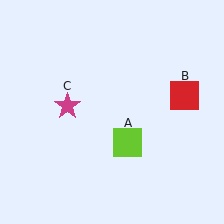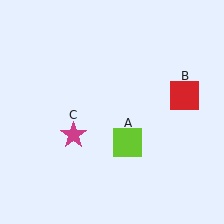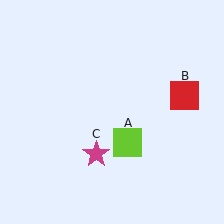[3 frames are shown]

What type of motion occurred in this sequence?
The magenta star (object C) rotated counterclockwise around the center of the scene.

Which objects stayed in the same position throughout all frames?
Lime square (object A) and red square (object B) remained stationary.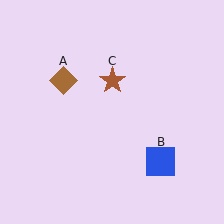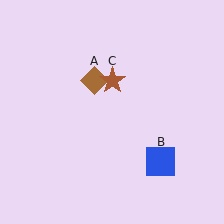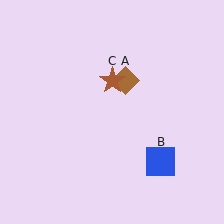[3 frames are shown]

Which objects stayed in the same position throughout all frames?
Blue square (object B) and brown star (object C) remained stationary.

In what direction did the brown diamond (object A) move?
The brown diamond (object A) moved right.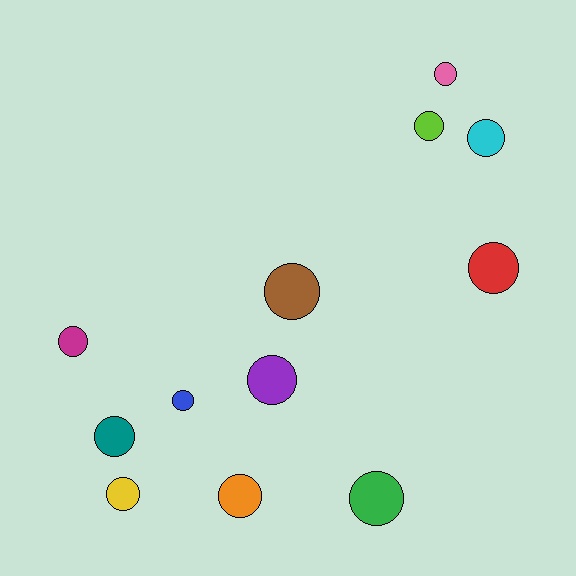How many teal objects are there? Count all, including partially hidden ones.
There is 1 teal object.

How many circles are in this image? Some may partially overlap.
There are 12 circles.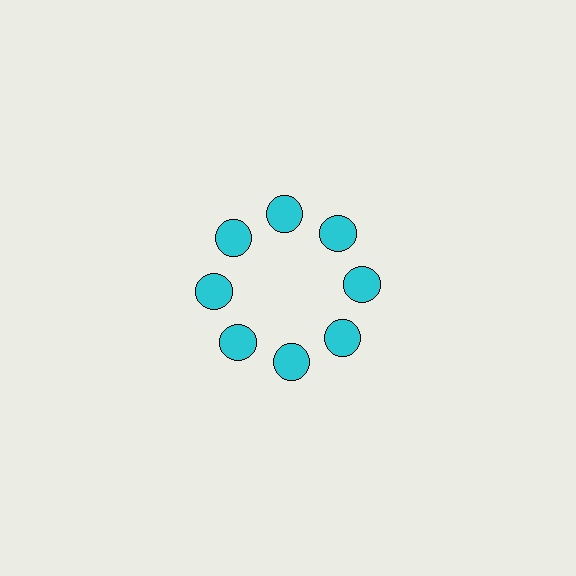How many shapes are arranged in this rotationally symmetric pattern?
There are 8 shapes, arranged in 8 groups of 1.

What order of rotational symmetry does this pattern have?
This pattern has 8-fold rotational symmetry.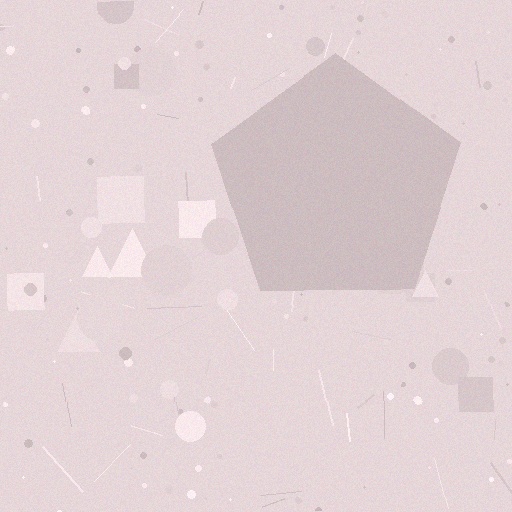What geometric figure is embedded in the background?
A pentagon is embedded in the background.